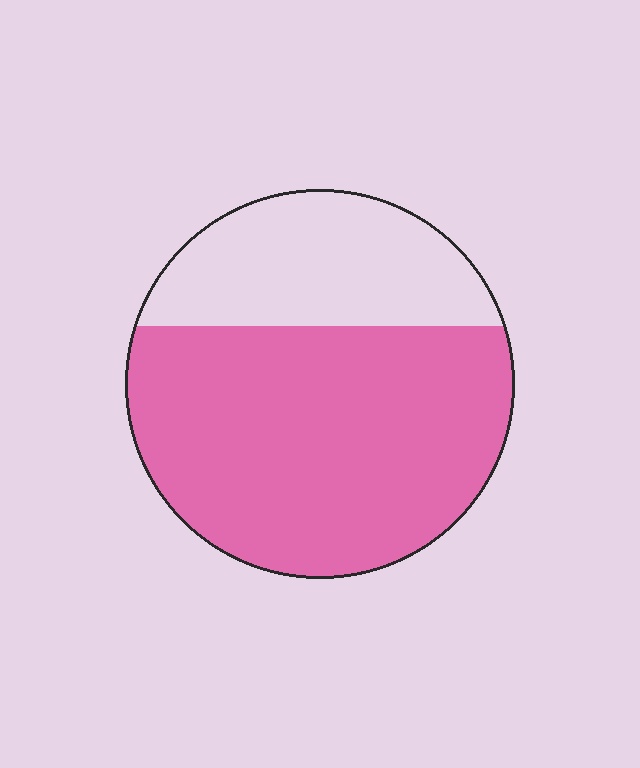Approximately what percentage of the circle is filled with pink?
Approximately 70%.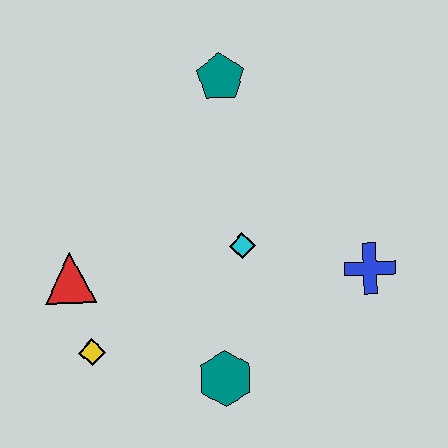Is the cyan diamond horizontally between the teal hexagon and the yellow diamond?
No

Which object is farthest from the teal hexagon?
The teal pentagon is farthest from the teal hexagon.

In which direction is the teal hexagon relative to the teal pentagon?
The teal hexagon is below the teal pentagon.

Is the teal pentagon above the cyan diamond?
Yes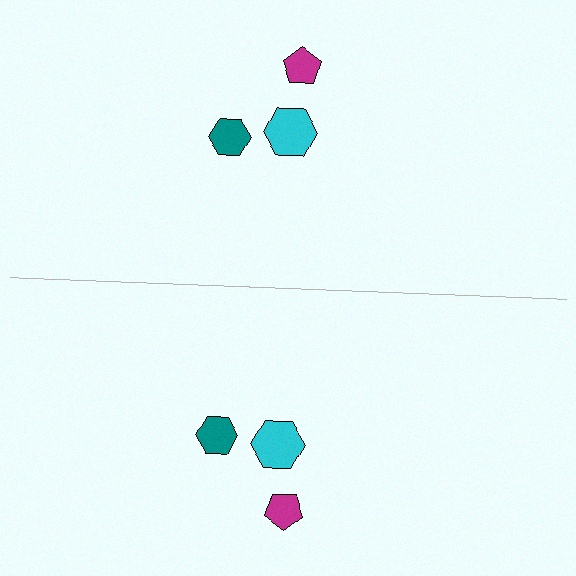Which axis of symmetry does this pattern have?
The pattern has a horizontal axis of symmetry running through the center of the image.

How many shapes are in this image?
There are 6 shapes in this image.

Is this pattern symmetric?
Yes, this pattern has bilateral (reflection) symmetry.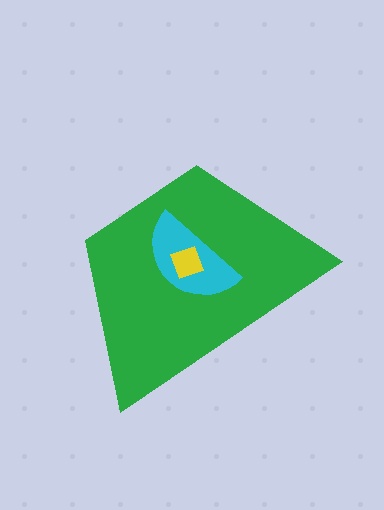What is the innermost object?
The yellow square.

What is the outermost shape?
The green trapezoid.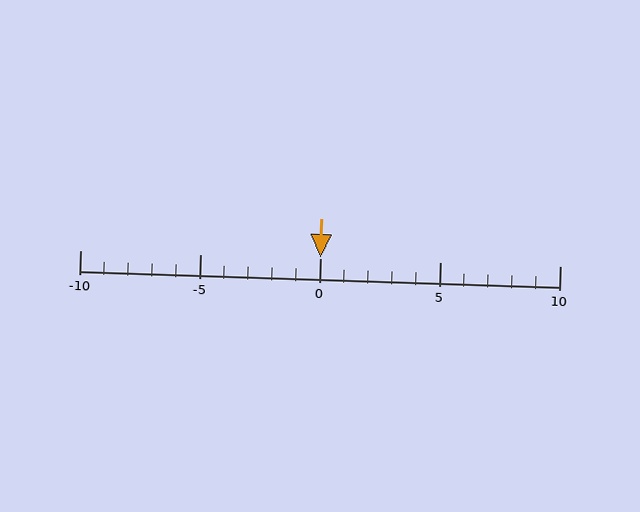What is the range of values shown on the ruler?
The ruler shows values from -10 to 10.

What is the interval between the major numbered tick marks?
The major tick marks are spaced 5 units apart.